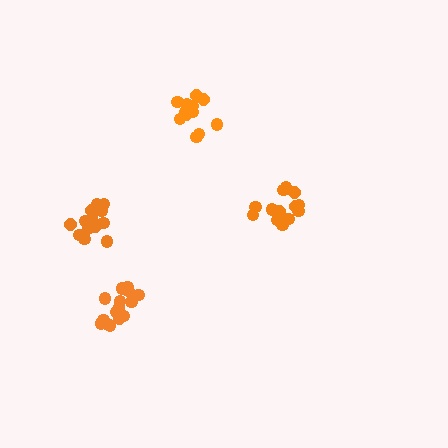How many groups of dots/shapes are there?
There are 4 groups.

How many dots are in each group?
Group 1: 16 dots, Group 2: 17 dots, Group 3: 13 dots, Group 4: 14 dots (60 total).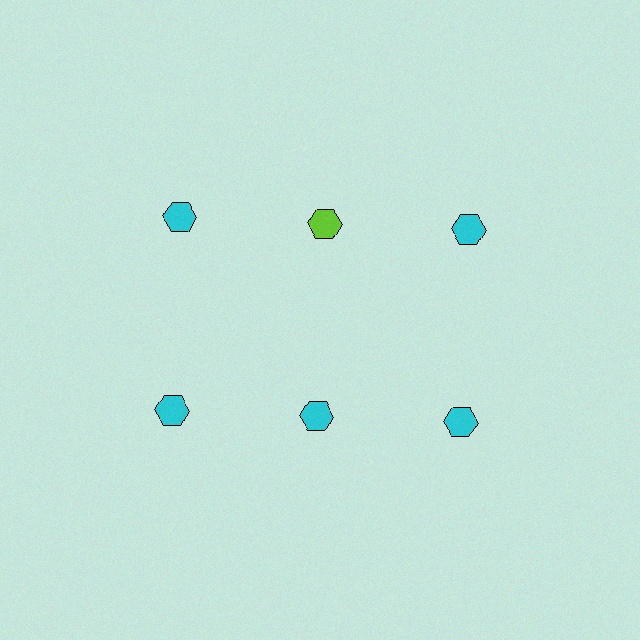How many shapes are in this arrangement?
There are 6 shapes arranged in a grid pattern.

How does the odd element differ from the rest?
It has a different color: lime instead of cyan.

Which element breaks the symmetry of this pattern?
The lime hexagon in the top row, second from left column breaks the symmetry. All other shapes are cyan hexagons.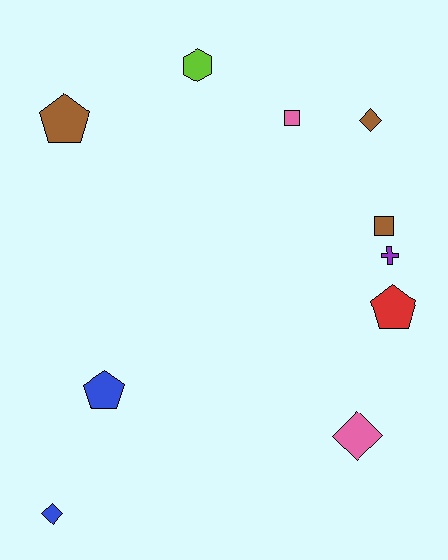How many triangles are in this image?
There are no triangles.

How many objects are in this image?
There are 10 objects.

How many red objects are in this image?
There is 1 red object.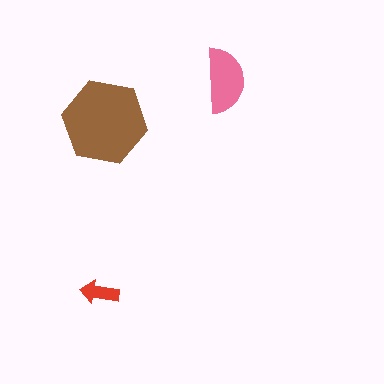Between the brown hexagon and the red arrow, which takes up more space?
The brown hexagon.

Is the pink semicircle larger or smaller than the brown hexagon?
Smaller.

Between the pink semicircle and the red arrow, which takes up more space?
The pink semicircle.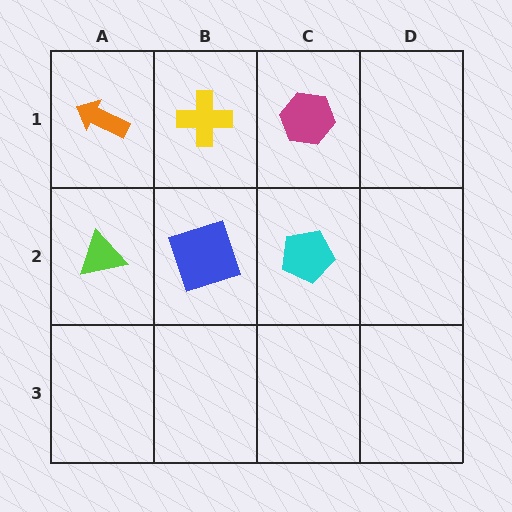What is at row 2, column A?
A lime triangle.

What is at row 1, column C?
A magenta hexagon.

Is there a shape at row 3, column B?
No, that cell is empty.